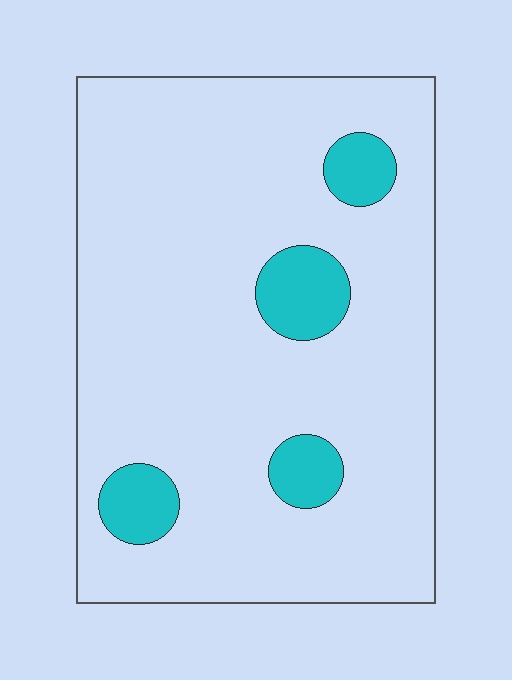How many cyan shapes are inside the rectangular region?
4.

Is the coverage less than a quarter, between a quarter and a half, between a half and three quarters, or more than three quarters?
Less than a quarter.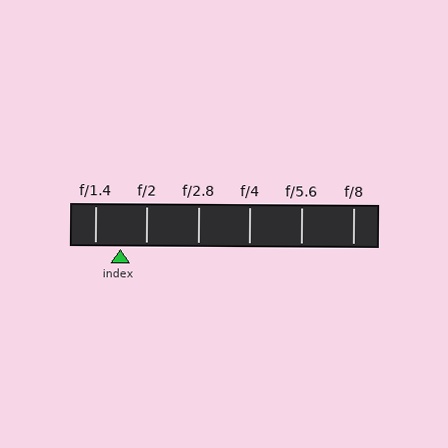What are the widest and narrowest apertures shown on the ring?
The widest aperture shown is f/1.4 and the narrowest is f/8.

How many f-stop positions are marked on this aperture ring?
There are 6 f-stop positions marked.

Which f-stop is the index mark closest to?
The index mark is closest to f/2.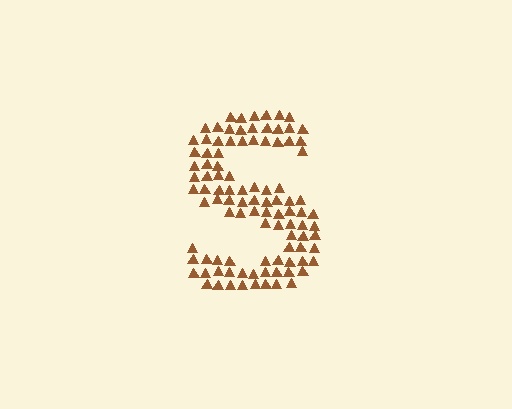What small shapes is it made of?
It is made of small triangles.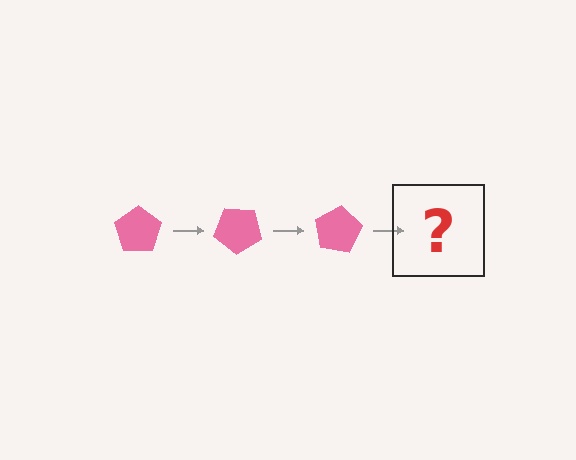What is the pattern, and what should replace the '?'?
The pattern is that the pentagon rotates 40 degrees each step. The '?' should be a pink pentagon rotated 120 degrees.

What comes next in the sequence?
The next element should be a pink pentagon rotated 120 degrees.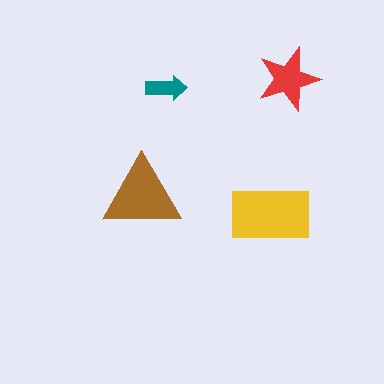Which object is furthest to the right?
The red star is rightmost.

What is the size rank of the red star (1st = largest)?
3rd.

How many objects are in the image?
There are 4 objects in the image.